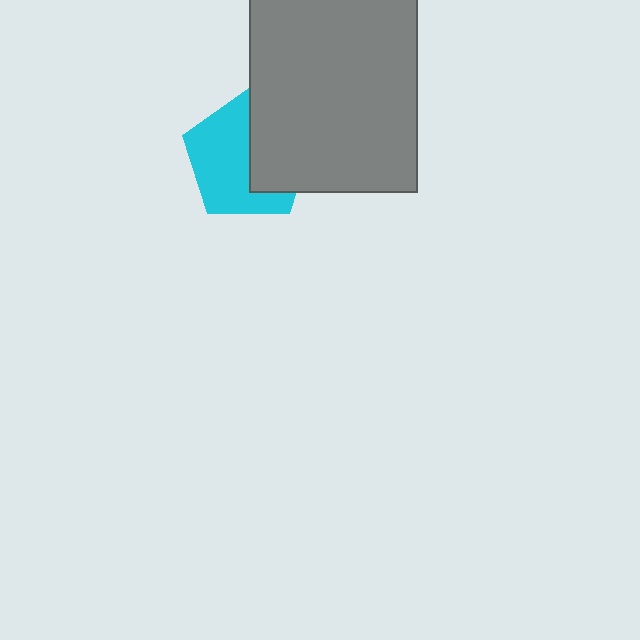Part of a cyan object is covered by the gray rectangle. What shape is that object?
It is a pentagon.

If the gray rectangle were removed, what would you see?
You would see the complete cyan pentagon.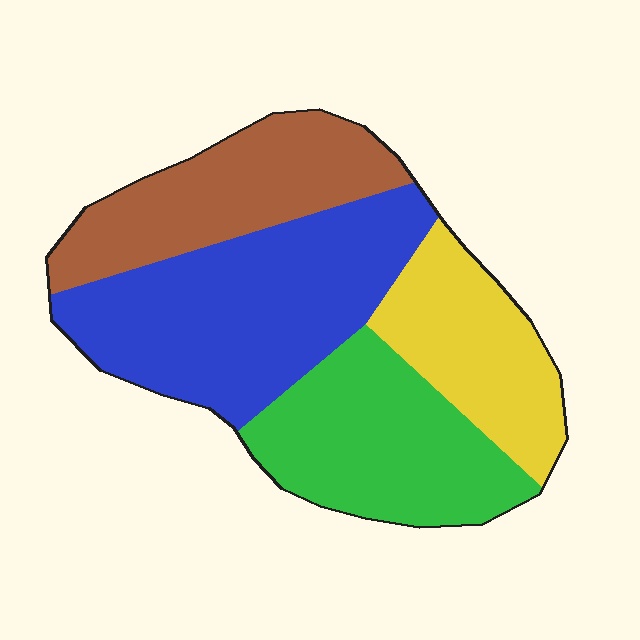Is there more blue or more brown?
Blue.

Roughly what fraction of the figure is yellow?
Yellow takes up about one fifth (1/5) of the figure.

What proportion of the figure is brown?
Brown covers 22% of the figure.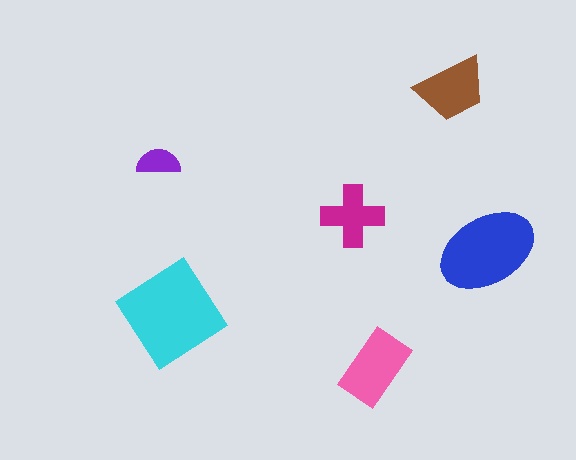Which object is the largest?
The cyan diamond.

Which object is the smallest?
The purple semicircle.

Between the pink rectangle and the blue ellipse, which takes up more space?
The blue ellipse.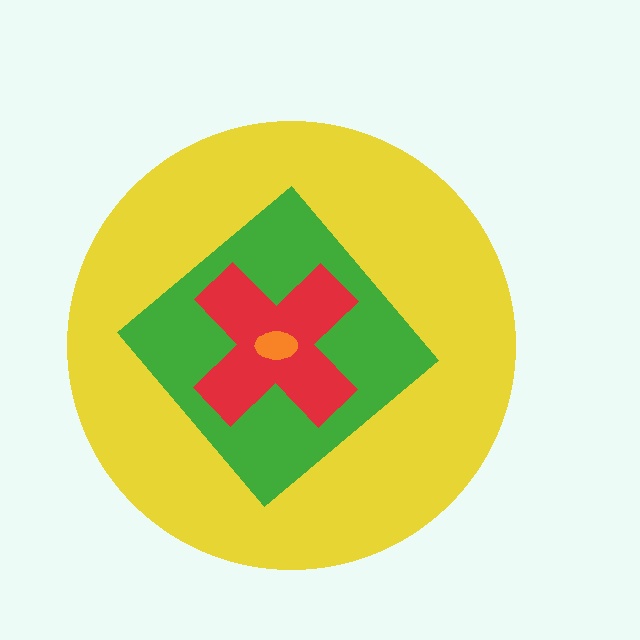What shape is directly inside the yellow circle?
The green diamond.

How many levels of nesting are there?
4.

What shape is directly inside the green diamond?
The red cross.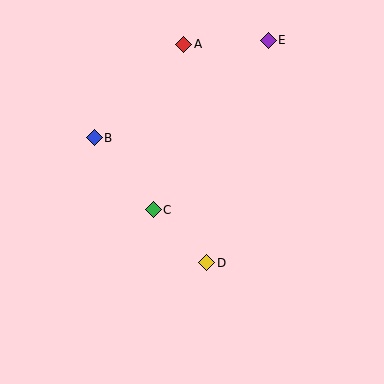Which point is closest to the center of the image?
Point C at (153, 210) is closest to the center.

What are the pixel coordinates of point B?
Point B is at (94, 138).